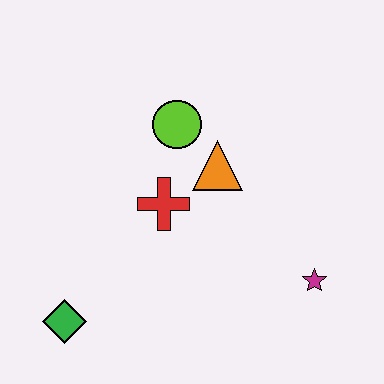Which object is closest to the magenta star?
The orange triangle is closest to the magenta star.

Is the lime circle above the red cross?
Yes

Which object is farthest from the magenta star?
The green diamond is farthest from the magenta star.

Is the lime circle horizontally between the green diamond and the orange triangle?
Yes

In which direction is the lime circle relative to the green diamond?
The lime circle is above the green diamond.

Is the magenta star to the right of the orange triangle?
Yes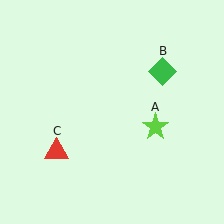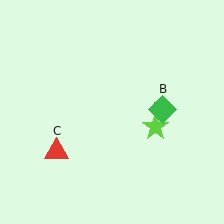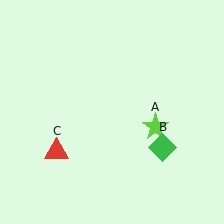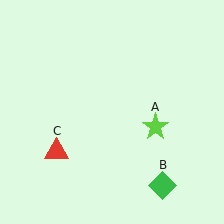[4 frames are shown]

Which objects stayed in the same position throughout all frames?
Lime star (object A) and red triangle (object C) remained stationary.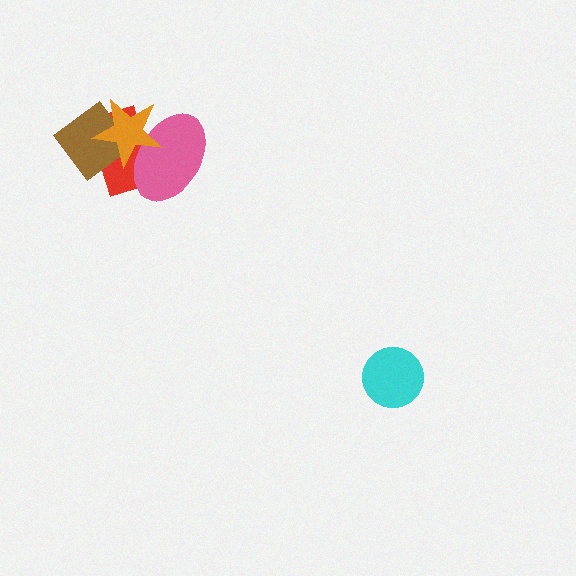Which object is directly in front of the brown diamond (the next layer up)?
The pink ellipse is directly in front of the brown diamond.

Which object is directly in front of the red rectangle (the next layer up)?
The brown diamond is directly in front of the red rectangle.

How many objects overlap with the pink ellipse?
3 objects overlap with the pink ellipse.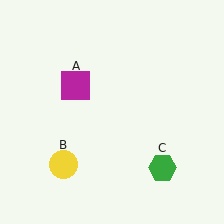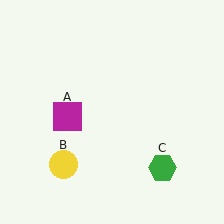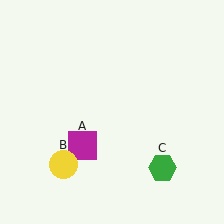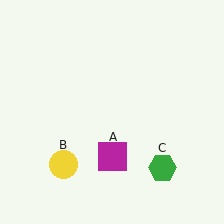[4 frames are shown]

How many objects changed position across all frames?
1 object changed position: magenta square (object A).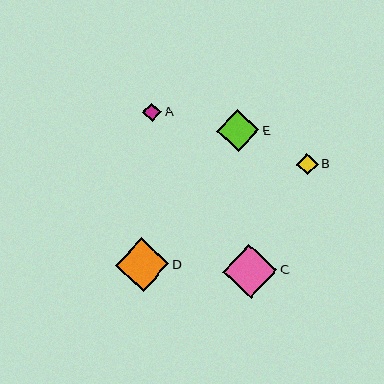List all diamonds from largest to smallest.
From largest to smallest: C, D, E, B, A.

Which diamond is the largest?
Diamond C is the largest with a size of approximately 54 pixels.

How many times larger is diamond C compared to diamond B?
Diamond C is approximately 2.5 times the size of diamond B.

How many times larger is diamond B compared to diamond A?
Diamond B is approximately 1.1 times the size of diamond A.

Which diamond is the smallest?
Diamond A is the smallest with a size of approximately 19 pixels.